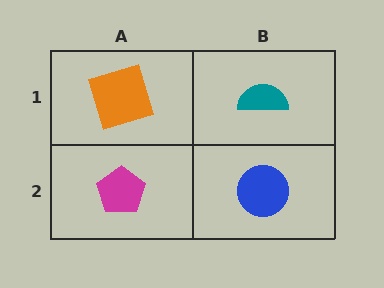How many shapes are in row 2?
2 shapes.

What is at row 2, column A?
A magenta pentagon.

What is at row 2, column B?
A blue circle.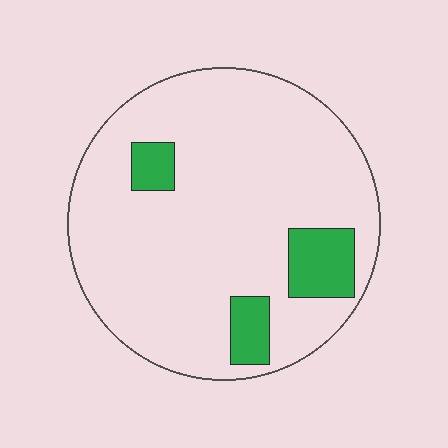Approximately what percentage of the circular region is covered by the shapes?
Approximately 10%.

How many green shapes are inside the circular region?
3.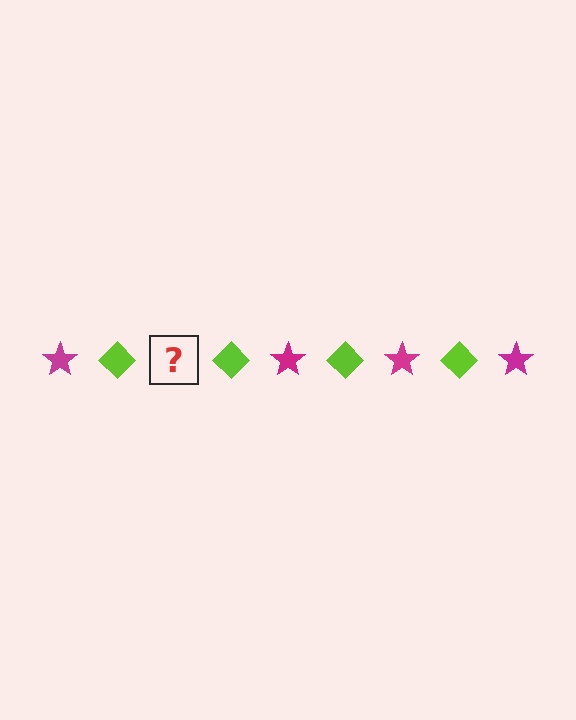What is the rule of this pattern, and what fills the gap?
The rule is that the pattern alternates between magenta star and lime diamond. The gap should be filled with a magenta star.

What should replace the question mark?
The question mark should be replaced with a magenta star.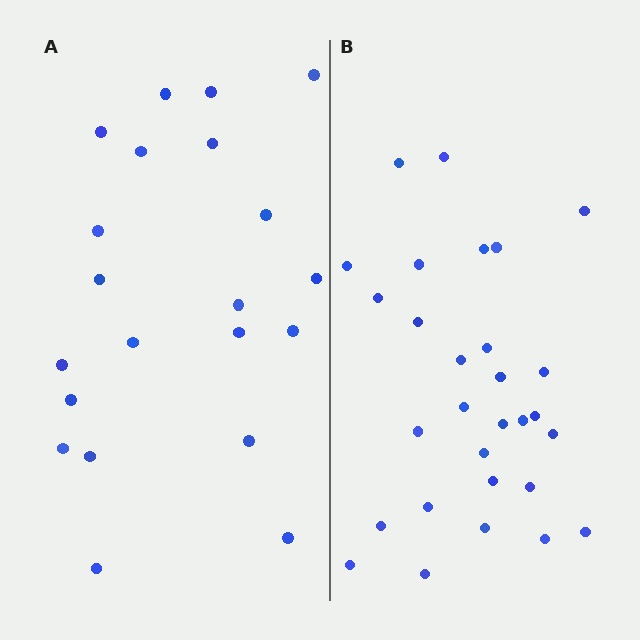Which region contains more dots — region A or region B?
Region B (the right region) has more dots.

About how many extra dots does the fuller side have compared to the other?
Region B has roughly 8 or so more dots than region A.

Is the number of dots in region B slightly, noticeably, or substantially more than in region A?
Region B has noticeably more, but not dramatically so. The ratio is roughly 1.4 to 1.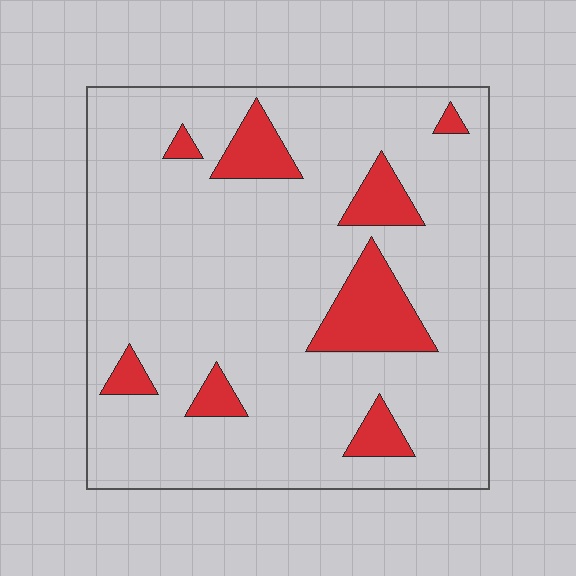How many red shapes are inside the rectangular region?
8.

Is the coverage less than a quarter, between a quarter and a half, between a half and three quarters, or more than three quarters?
Less than a quarter.